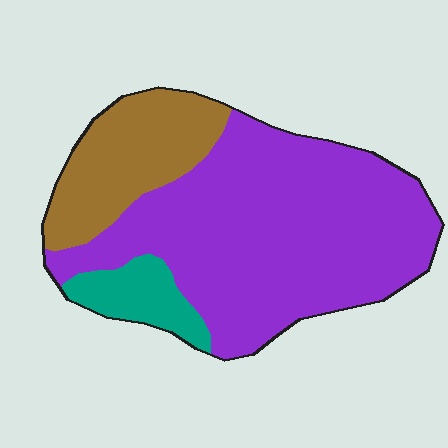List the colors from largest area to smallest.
From largest to smallest: purple, brown, teal.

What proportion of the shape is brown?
Brown covers about 20% of the shape.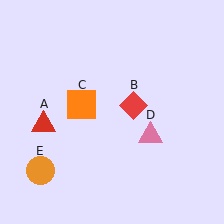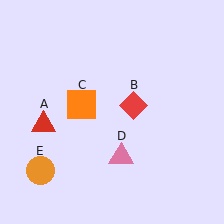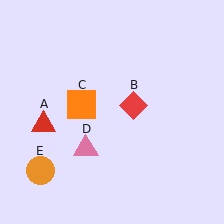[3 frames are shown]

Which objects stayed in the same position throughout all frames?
Red triangle (object A) and red diamond (object B) and orange square (object C) and orange circle (object E) remained stationary.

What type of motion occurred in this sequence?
The pink triangle (object D) rotated clockwise around the center of the scene.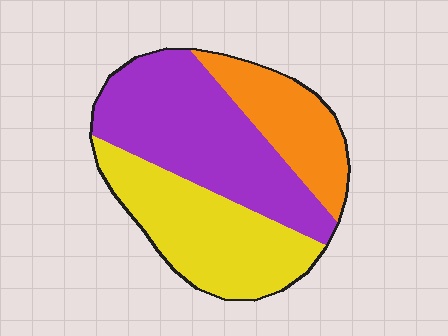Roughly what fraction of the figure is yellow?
Yellow covers about 35% of the figure.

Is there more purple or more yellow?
Purple.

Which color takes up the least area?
Orange, at roughly 20%.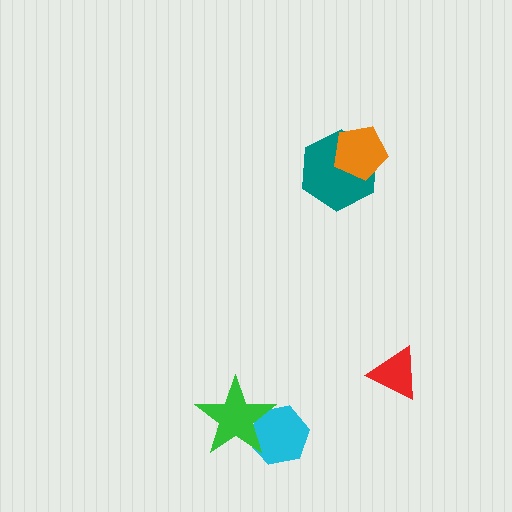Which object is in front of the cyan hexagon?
The green star is in front of the cyan hexagon.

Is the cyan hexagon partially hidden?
Yes, it is partially covered by another shape.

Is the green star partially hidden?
No, no other shape covers it.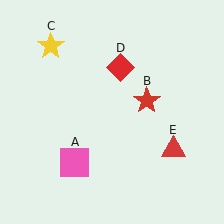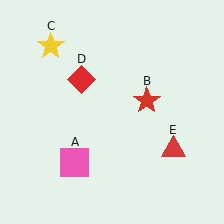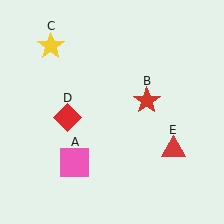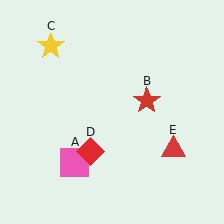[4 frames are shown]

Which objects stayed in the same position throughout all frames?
Pink square (object A) and red star (object B) and yellow star (object C) and red triangle (object E) remained stationary.